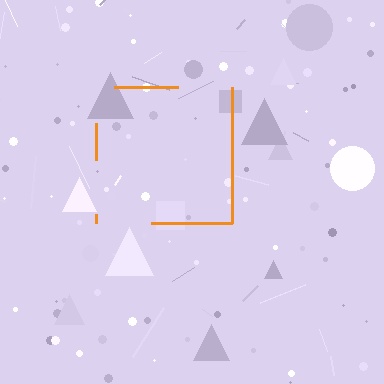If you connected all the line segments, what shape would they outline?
They would outline a square.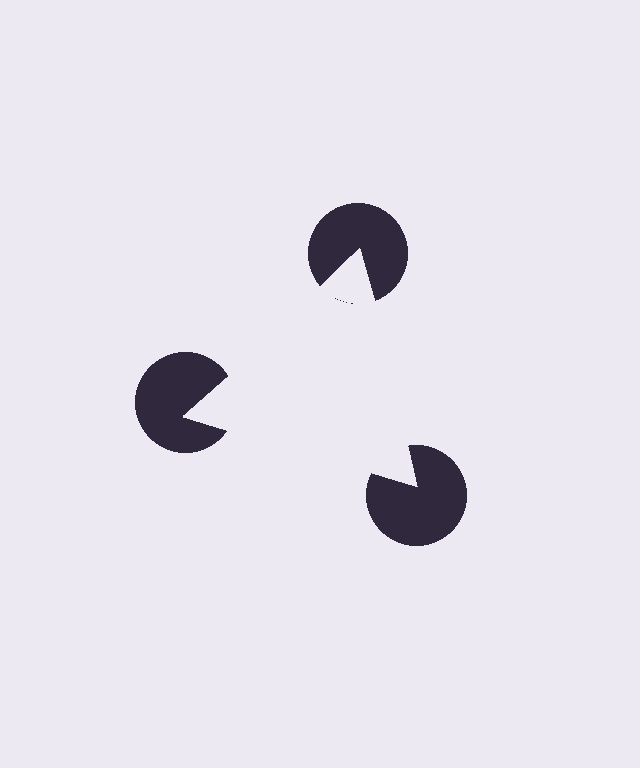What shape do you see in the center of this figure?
An illusory triangle — its edges are inferred from the aligned wedge cuts in the pac-man discs, not physically drawn.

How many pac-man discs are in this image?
There are 3 — one at each vertex of the illusory triangle.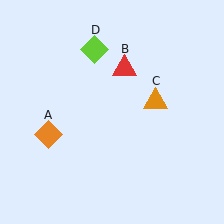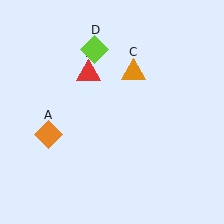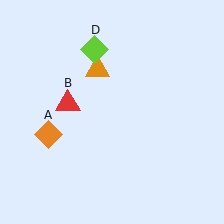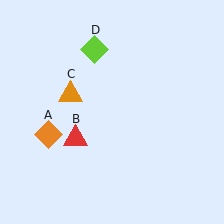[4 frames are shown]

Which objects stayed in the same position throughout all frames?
Orange diamond (object A) and lime diamond (object D) remained stationary.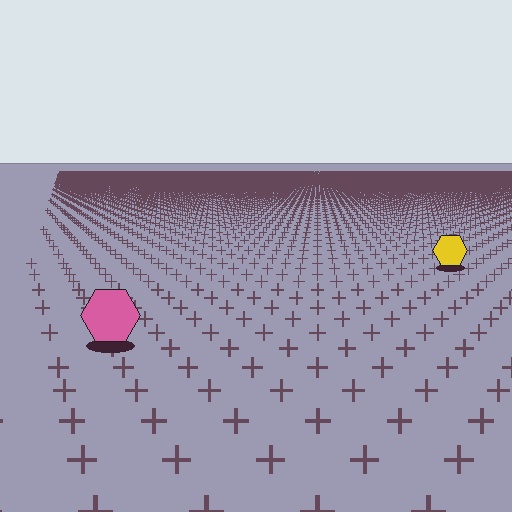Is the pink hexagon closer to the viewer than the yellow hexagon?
Yes. The pink hexagon is closer — you can tell from the texture gradient: the ground texture is coarser near it.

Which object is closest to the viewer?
The pink hexagon is closest. The texture marks near it are larger and more spread out.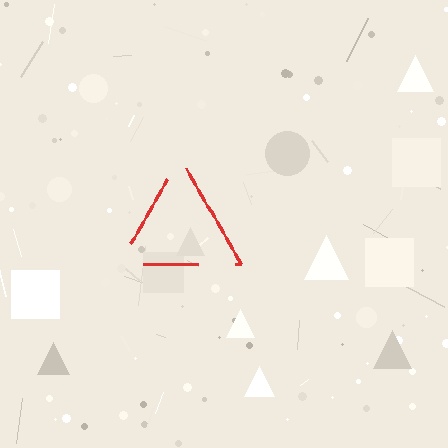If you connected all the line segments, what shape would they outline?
They would outline a triangle.